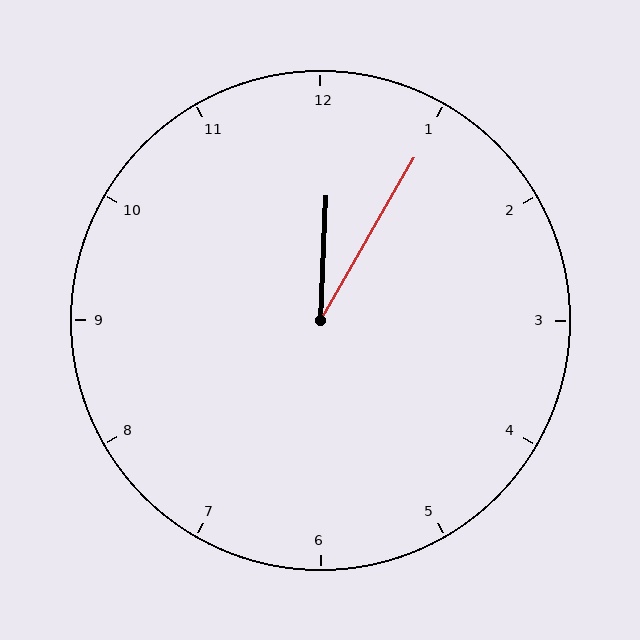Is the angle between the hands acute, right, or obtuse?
It is acute.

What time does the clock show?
12:05.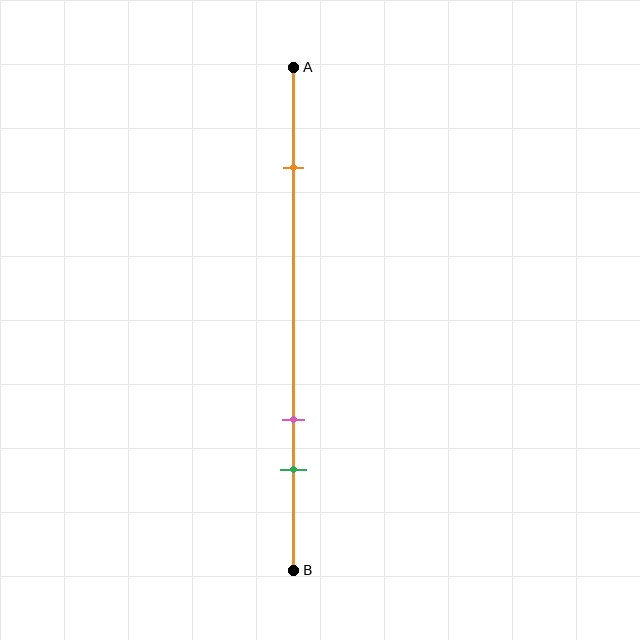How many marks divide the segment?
There are 3 marks dividing the segment.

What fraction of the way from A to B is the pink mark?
The pink mark is approximately 70% (0.7) of the way from A to B.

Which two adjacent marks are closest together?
The pink and green marks are the closest adjacent pair.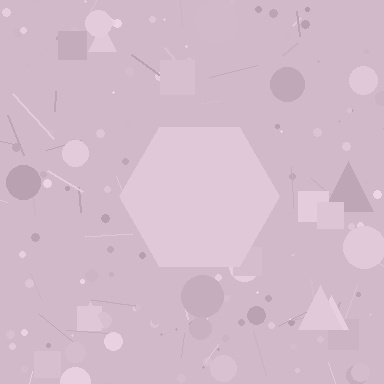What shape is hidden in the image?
A hexagon is hidden in the image.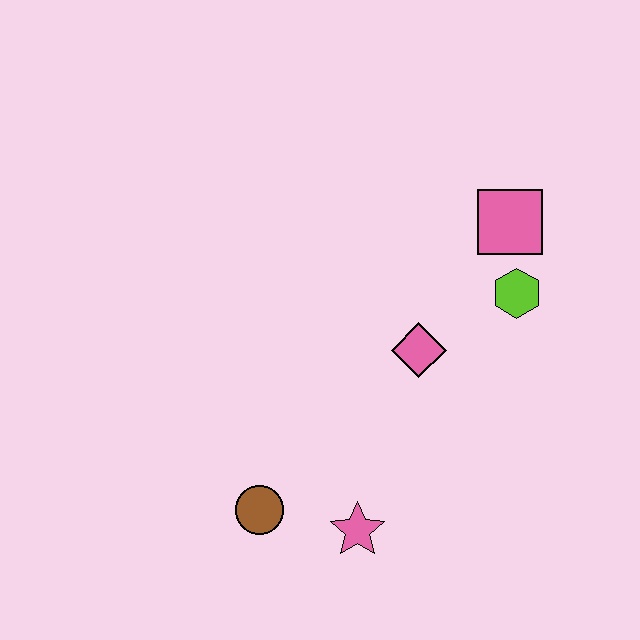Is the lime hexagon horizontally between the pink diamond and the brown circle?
No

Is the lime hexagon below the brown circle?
No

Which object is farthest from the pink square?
The brown circle is farthest from the pink square.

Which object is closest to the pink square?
The lime hexagon is closest to the pink square.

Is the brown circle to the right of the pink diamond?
No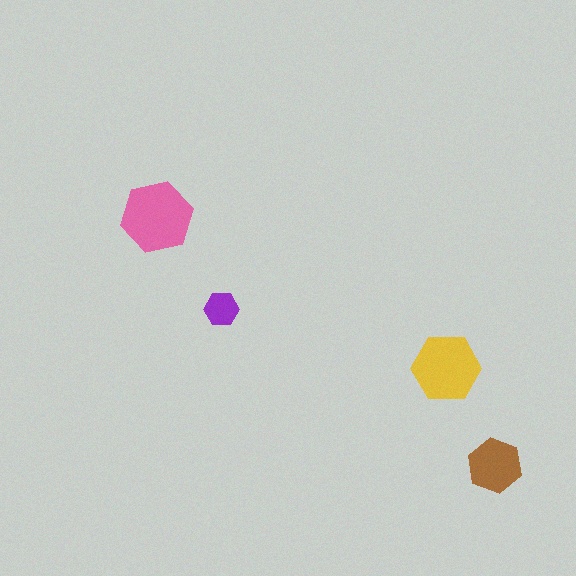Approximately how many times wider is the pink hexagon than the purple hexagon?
About 2 times wider.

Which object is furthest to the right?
The brown hexagon is rightmost.